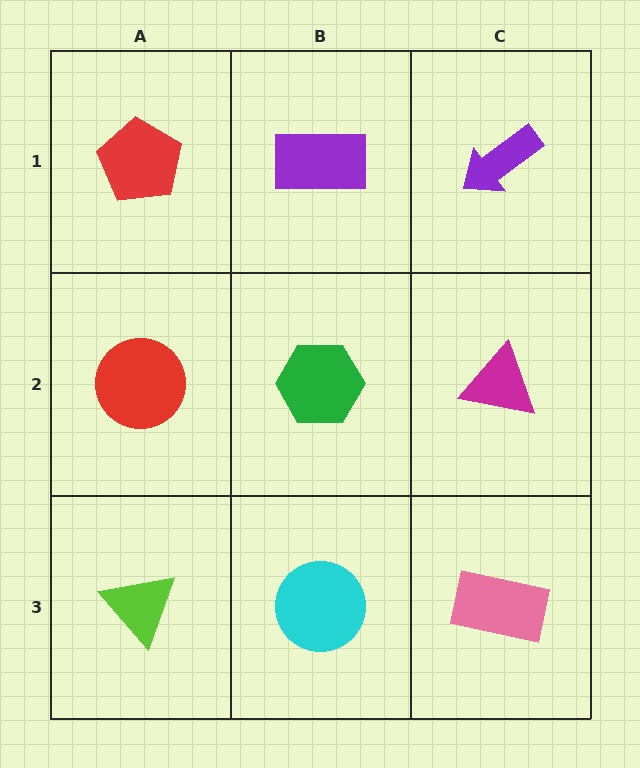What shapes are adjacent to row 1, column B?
A green hexagon (row 2, column B), a red pentagon (row 1, column A), a purple arrow (row 1, column C).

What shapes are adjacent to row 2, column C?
A purple arrow (row 1, column C), a pink rectangle (row 3, column C), a green hexagon (row 2, column B).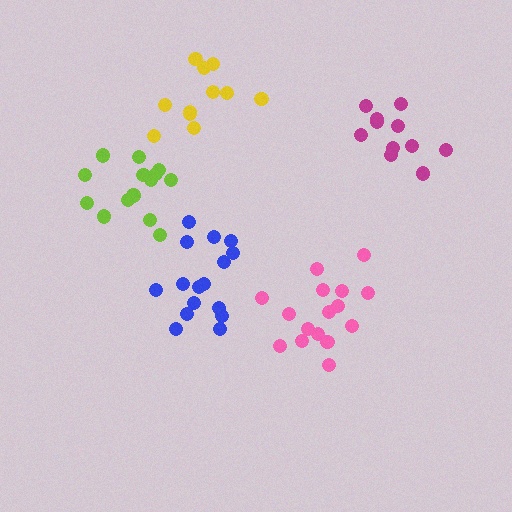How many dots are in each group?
Group 1: 14 dots, Group 2: 11 dots, Group 3: 11 dots, Group 4: 16 dots, Group 5: 16 dots (68 total).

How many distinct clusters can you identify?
There are 5 distinct clusters.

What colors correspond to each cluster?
The clusters are colored: lime, magenta, yellow, pink, blue.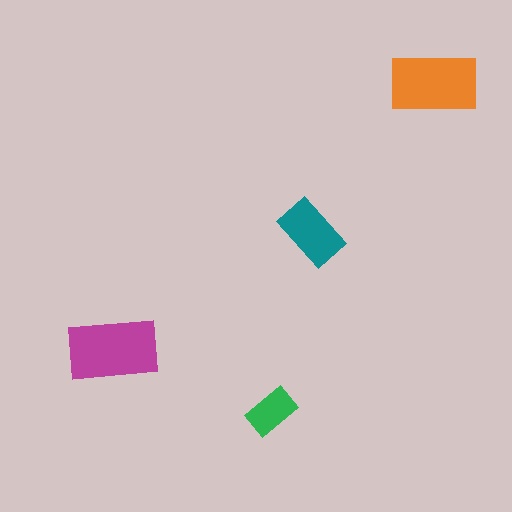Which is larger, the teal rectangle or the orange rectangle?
The orange one.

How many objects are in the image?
There are 4 objects in the image.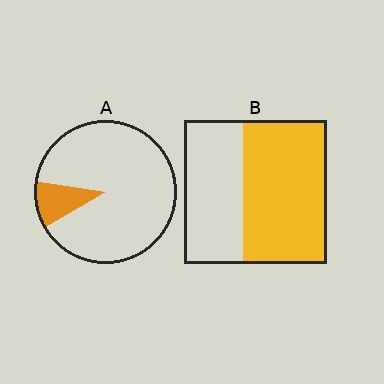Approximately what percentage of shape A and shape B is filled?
A is approximately 10% and B is approximately 60%.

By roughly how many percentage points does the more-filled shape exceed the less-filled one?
By roughly 50 percentage points (B over A).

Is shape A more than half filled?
No.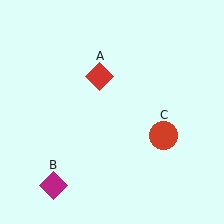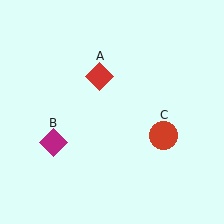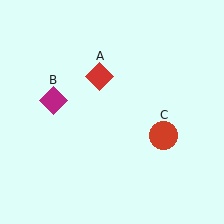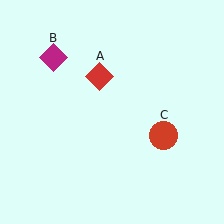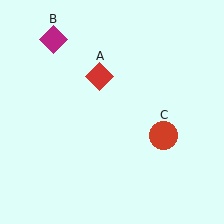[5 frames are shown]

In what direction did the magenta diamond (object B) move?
The magenta diamond (object B) moved up.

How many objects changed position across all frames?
1 object changed position: magenta diamond (object B).